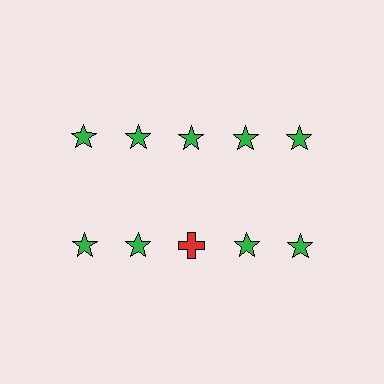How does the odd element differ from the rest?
It differs in both color (red instead of green) and shape (cross instead of star).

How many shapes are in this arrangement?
There are 10 shapes arranged in a grid pattern.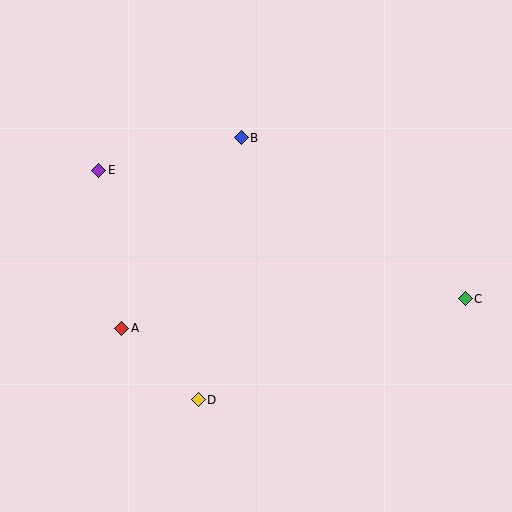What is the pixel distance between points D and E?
The distance between D and E is 250 pixels.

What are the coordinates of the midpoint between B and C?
The midpoint between B and C is at (353, 218).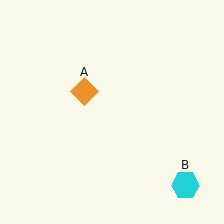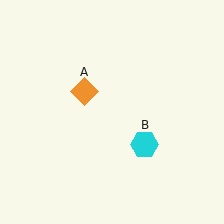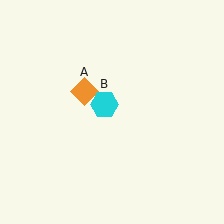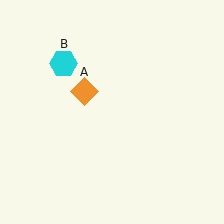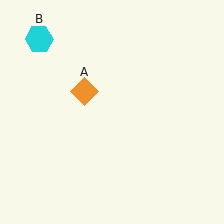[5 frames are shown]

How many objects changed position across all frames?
1 object changed position: cyan hexagon (object B).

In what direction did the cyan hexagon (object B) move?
The cyan hexagon (object B) moved up and to the left.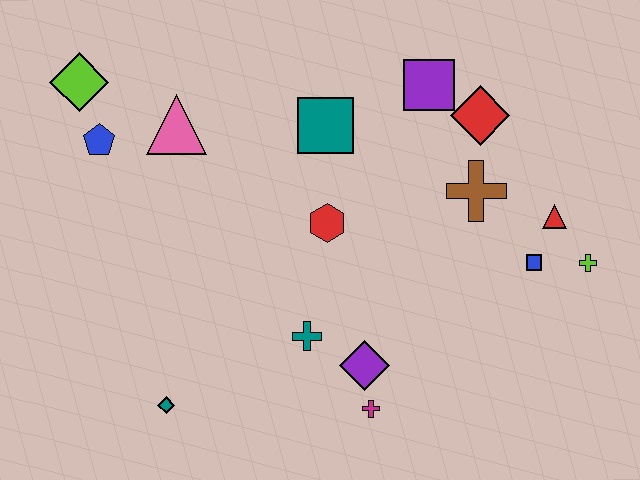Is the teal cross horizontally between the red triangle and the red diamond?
No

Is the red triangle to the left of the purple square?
No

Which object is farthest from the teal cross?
The lime diamond is farthest from the teal cross.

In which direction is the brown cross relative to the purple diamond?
The brown cross is above the purple diamond.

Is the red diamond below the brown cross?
No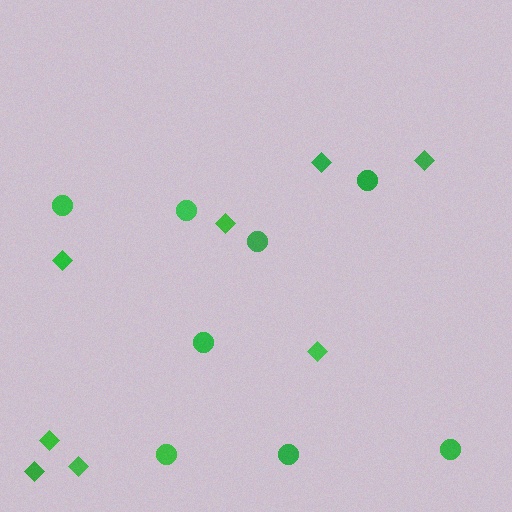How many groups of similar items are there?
There are 2 groups: one group of circles (8) and one group of diamonds (8).